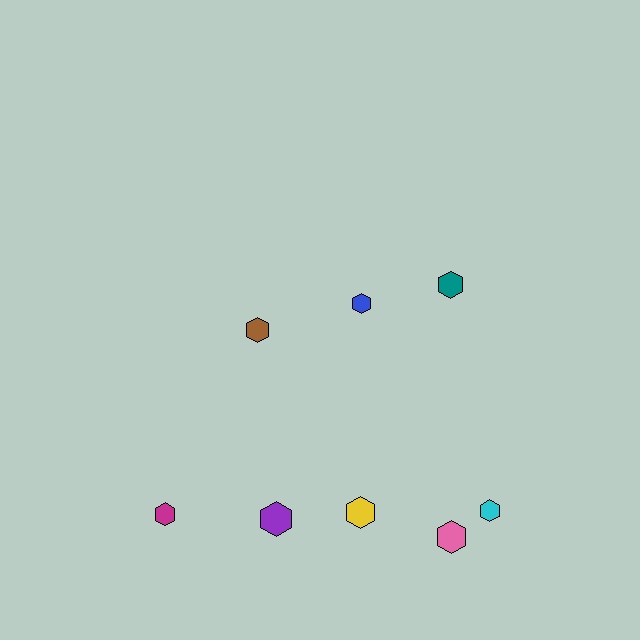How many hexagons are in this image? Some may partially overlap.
There are 8 hexagons.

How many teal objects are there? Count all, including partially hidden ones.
There is 1 teal object.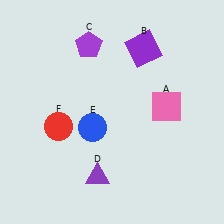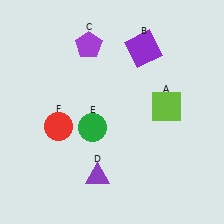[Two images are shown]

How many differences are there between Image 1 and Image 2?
There are 2 differences between the two images.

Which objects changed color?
A changed from pink to lime. E changed from blue to green.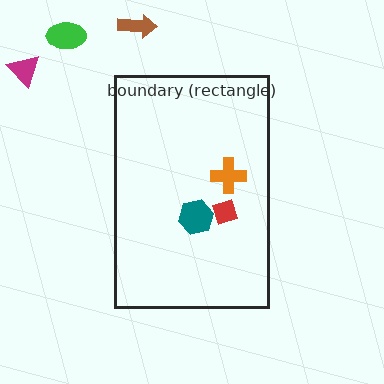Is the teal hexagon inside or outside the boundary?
Inside.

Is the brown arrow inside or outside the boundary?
Outside.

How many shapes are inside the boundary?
3 inside, 3 outside.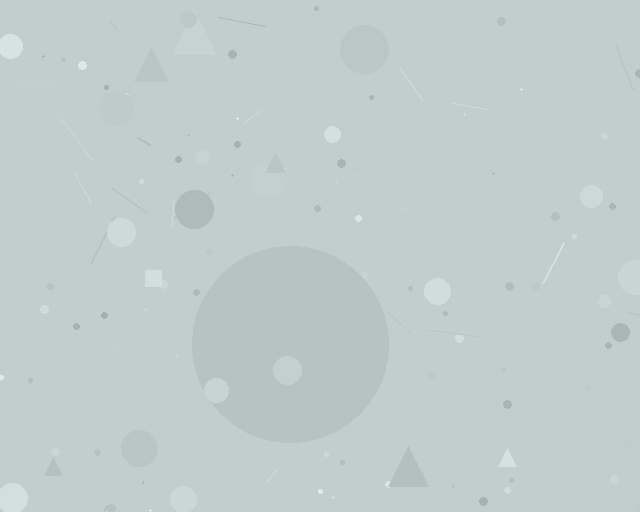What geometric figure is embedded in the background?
A circle is embedded in the background.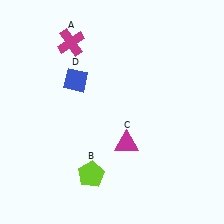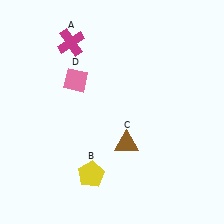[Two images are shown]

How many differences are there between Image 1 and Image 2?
There are 3 differences between the two images.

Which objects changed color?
B changed from lime to yellow. C changed from magenta to brown. D changed from blue to pink.